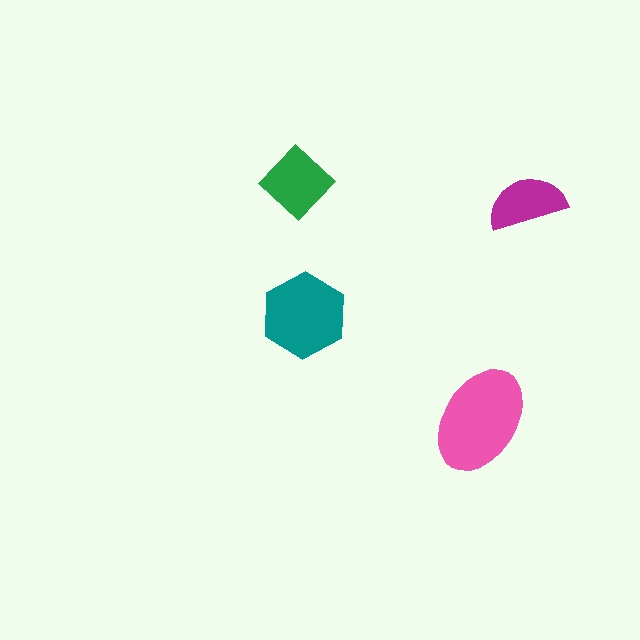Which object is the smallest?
The magenta semicircle.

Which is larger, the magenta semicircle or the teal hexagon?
The teal hexagon.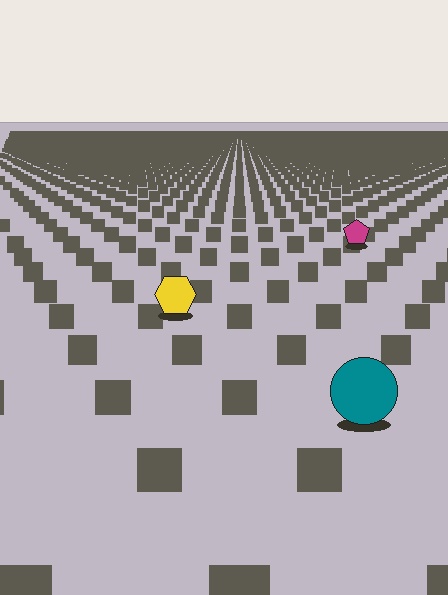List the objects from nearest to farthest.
From nearest to farthest: the teal circle, the yellow hexagon, the magenta pentagon.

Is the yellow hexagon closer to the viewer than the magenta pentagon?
Yes. The yellow hexagon is closer — you can tell from the texture gradient: the ground texture is coarser near it.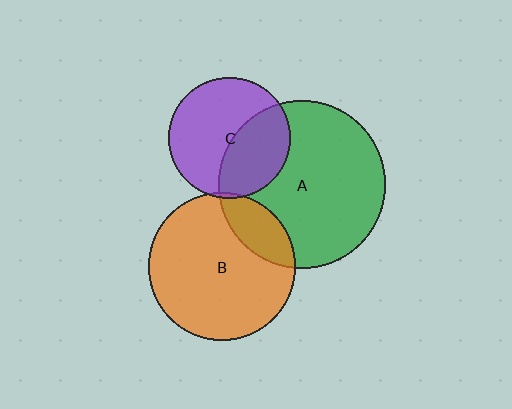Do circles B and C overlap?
Yes.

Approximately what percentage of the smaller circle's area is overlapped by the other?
Approximately 5%.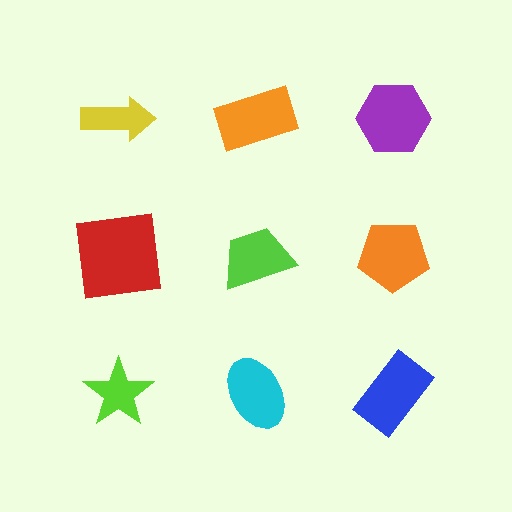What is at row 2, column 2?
A lime trapezoid.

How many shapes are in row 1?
3 shapes.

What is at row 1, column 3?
A purple hexagon.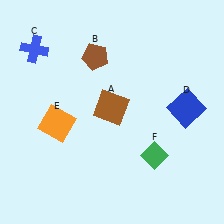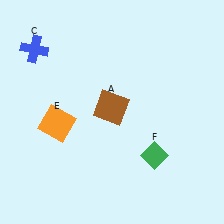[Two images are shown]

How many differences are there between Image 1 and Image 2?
There are 2 differences between the two images.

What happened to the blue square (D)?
The blue square (D) was removed in Image 2. It was in the top-right area of Image 1.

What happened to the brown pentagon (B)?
The brown pentagon (B) was removed in Image 2. It was in the top-left area of Image 1.